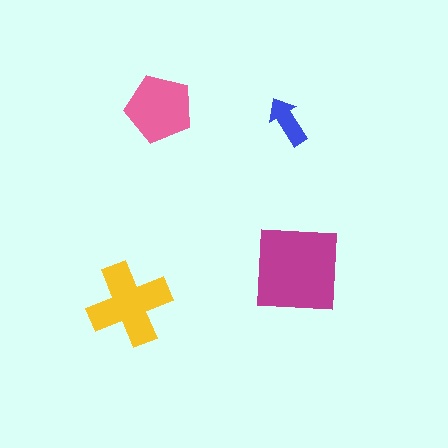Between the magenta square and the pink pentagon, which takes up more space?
The magenta square.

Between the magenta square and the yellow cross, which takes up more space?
The magenta square.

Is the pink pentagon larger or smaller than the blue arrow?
Larger.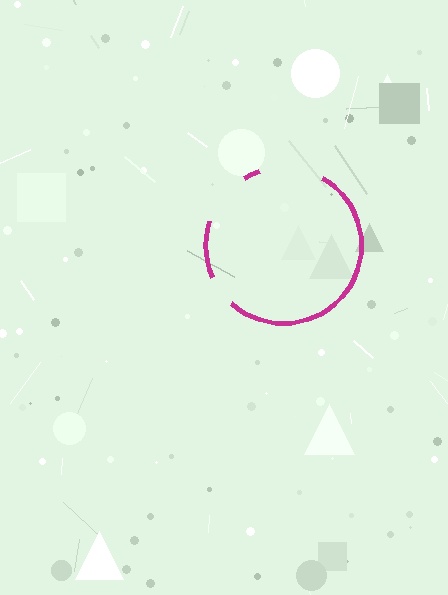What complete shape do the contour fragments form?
The contour fragments form a circle.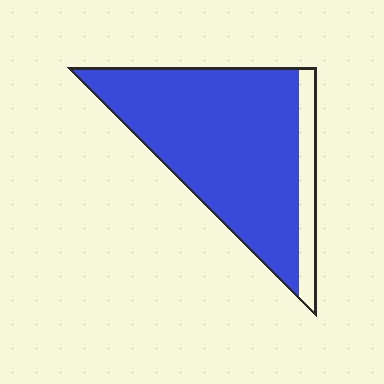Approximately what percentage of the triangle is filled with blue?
Approximately 85%.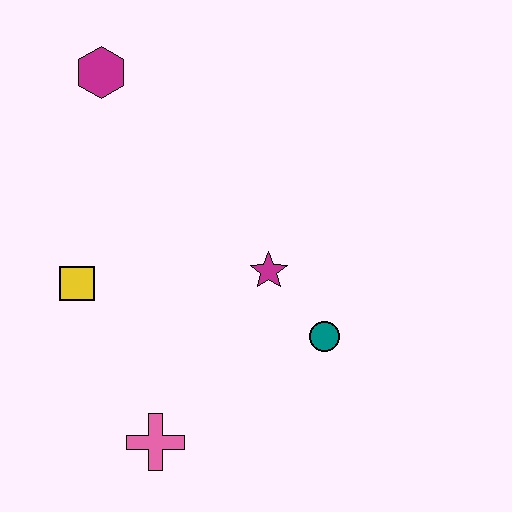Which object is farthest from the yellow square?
The teal circle is farthest from the yellow square.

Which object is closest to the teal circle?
The magenta star is closest to the teal circle.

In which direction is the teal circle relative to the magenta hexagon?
The teal circle is below the magenta hexagon.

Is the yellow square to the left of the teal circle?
Yes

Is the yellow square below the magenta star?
Yes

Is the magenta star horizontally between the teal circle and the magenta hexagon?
Yes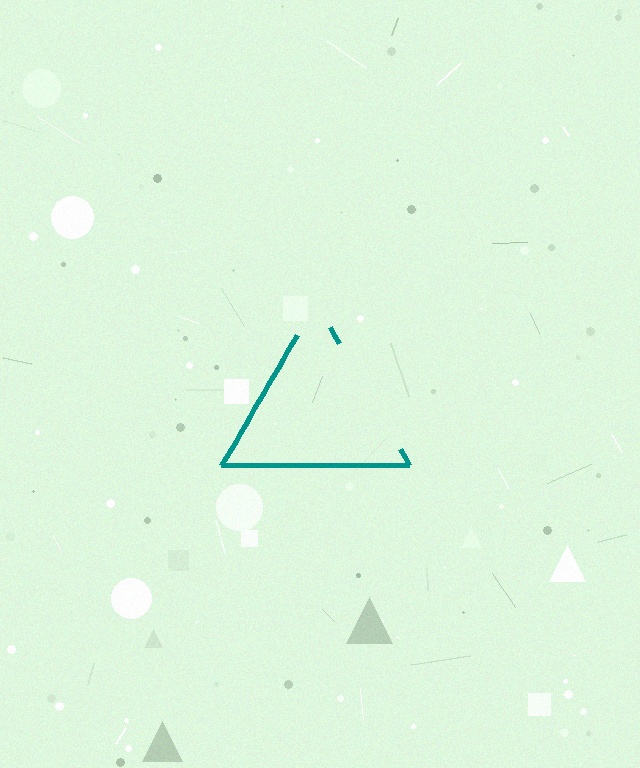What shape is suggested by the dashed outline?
The dashed outline suggests a triangle.